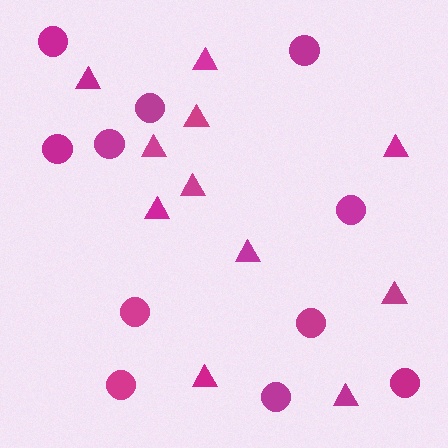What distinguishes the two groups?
There are 2 groups: one group of triangles (11) and one group of circles (11).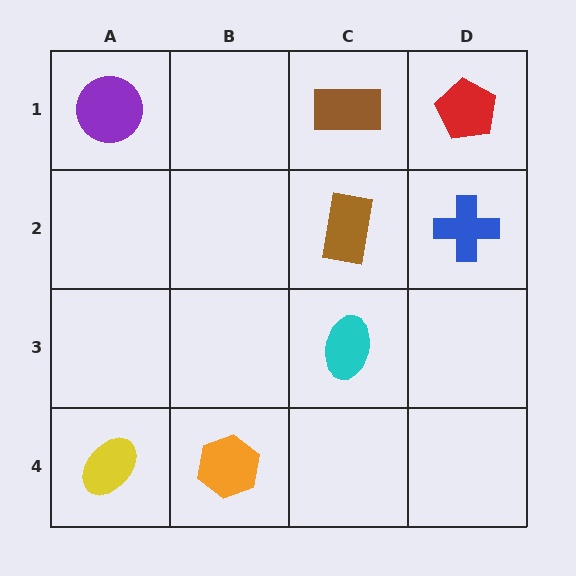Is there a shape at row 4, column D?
No, that cell is empty.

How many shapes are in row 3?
1 shape.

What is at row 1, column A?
A purple circle.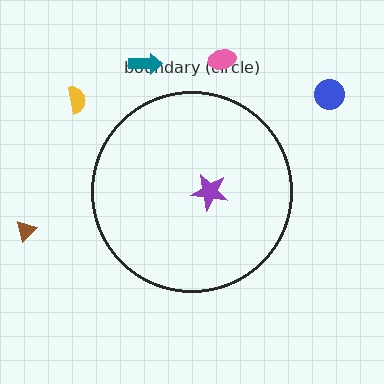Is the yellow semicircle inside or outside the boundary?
Outside.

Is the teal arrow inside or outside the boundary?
Outside.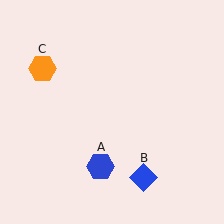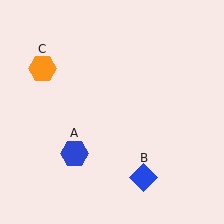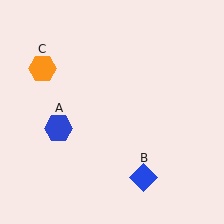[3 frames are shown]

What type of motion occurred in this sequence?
The blue hexagon (object A) rotated clockwise around the center of the scene.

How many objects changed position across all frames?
1 object changed position: blue hexagon (object A).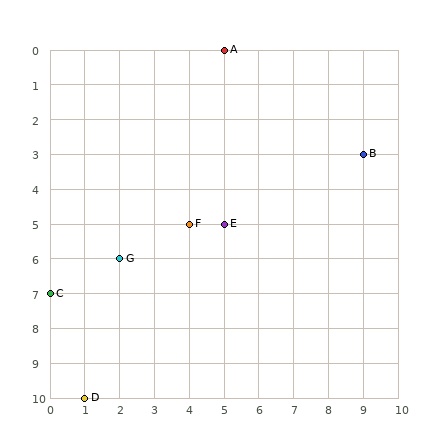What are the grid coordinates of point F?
Point F is at grid coordinates (4, 5).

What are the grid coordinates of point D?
Point D is at grid coordinates (1, 10).